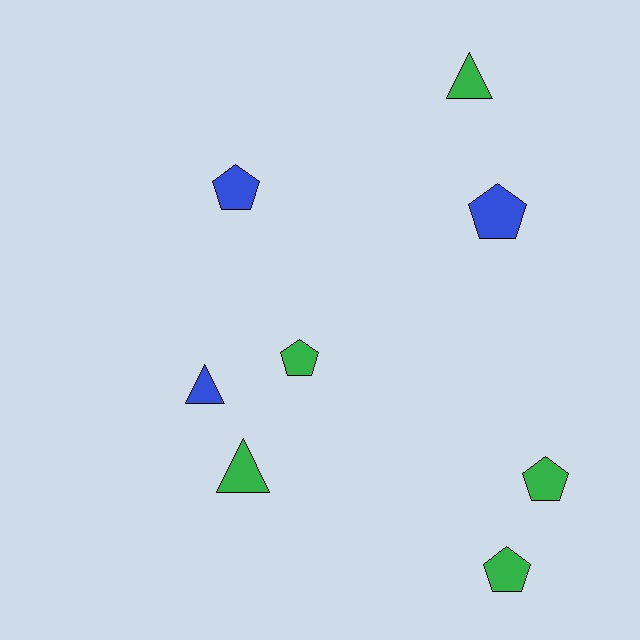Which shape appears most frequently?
Pentagon, with 5 objects.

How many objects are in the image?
There are 8 objects.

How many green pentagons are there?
There are 3 green pentagons.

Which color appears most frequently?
Green, with 5 objects.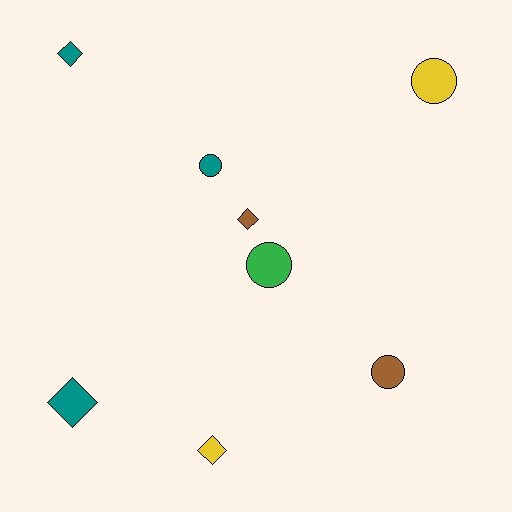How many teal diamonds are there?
There are 2 teal diamonds.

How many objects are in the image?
There are 8 objects.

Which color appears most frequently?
Teal, with 3 objects.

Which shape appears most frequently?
Diamond, with 4 objects.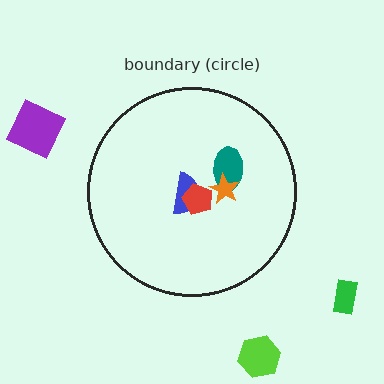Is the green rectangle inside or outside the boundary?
Outside.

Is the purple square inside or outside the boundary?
Outside.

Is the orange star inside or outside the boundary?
Inside.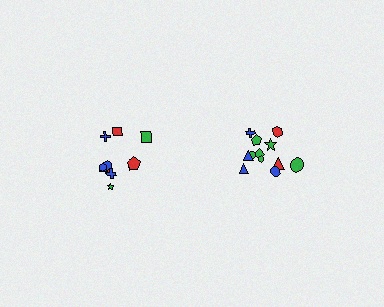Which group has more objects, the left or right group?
The right group.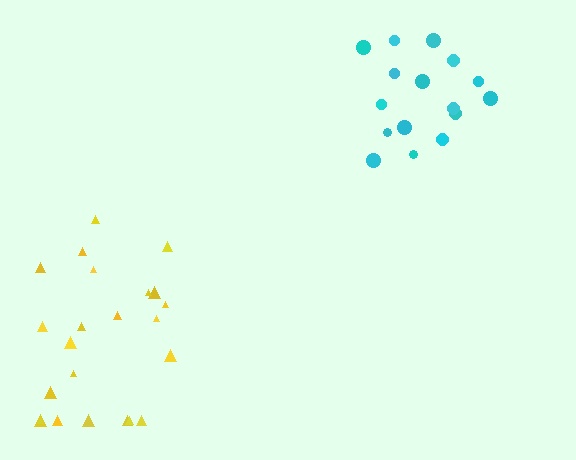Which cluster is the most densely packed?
Cyan.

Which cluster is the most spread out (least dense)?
Yellow.